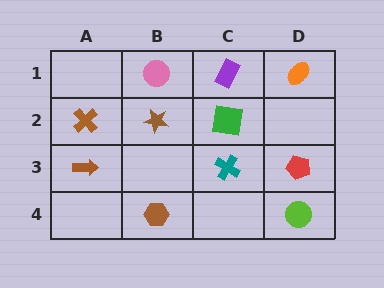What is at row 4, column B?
A brown hexagon.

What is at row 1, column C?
A purple rectangle.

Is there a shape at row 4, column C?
No, that cell is empty.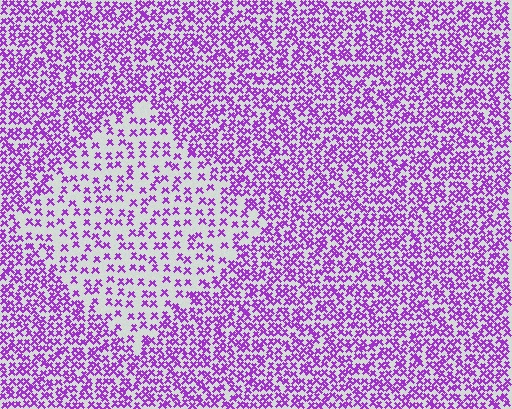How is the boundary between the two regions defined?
The boundary is defined by a change in element density (approximately 2.1x ratio). All elements are the same color, size, and shape.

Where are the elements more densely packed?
The elements are more densely packed outside the diamond boundary.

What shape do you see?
I see a diamond.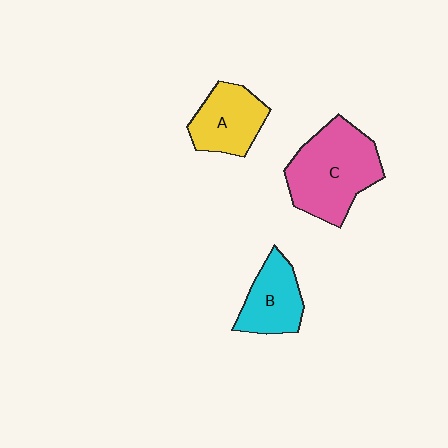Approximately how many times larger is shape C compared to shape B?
Approximately 1.8 times.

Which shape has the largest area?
Shape C (pink).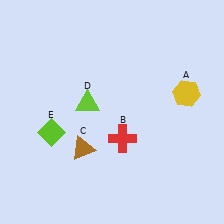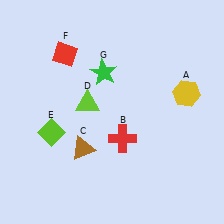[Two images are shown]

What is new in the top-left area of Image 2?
A red diamond (F) was added in the top-left area of Image 2.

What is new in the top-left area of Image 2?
A green star (G) was added in the top-left area of Image 2.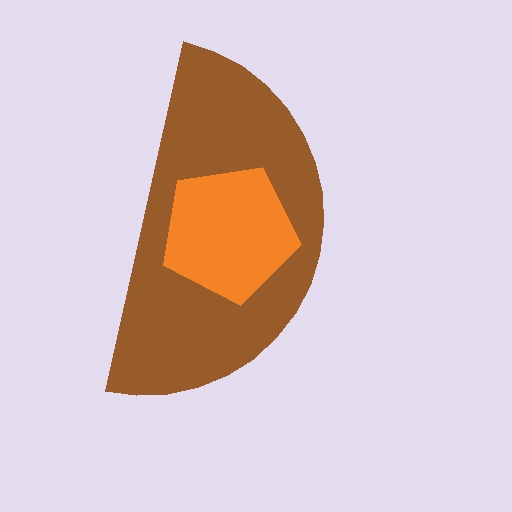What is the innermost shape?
The orange pentagon.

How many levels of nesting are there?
2.